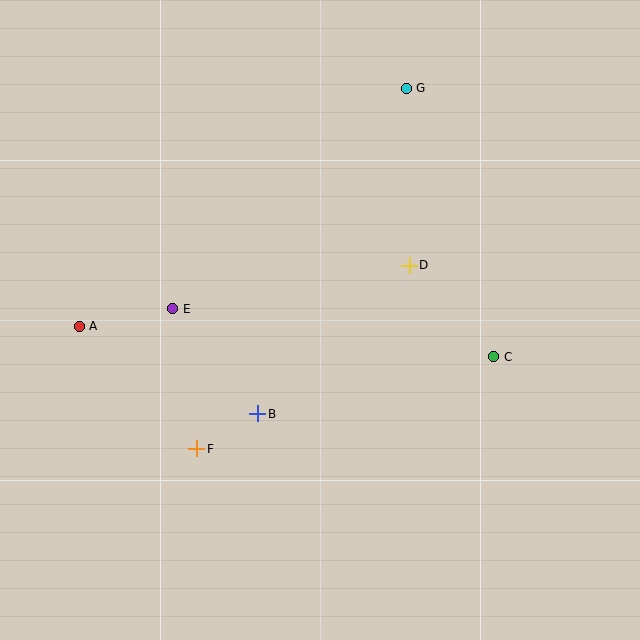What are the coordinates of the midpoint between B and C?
The midpoint between B and C is at (376, 385).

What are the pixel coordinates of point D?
Point D is at (409, 265).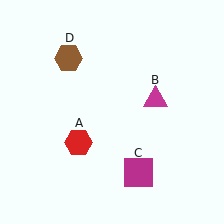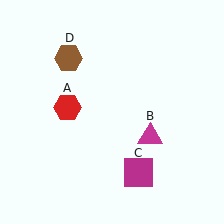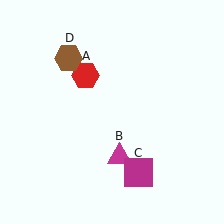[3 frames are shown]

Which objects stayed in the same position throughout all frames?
Magenta square (object C) and brown hexagon (object D) remained stationary.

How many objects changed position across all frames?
2 objects changed position: red hexagon (object A), magenta triangle (object B).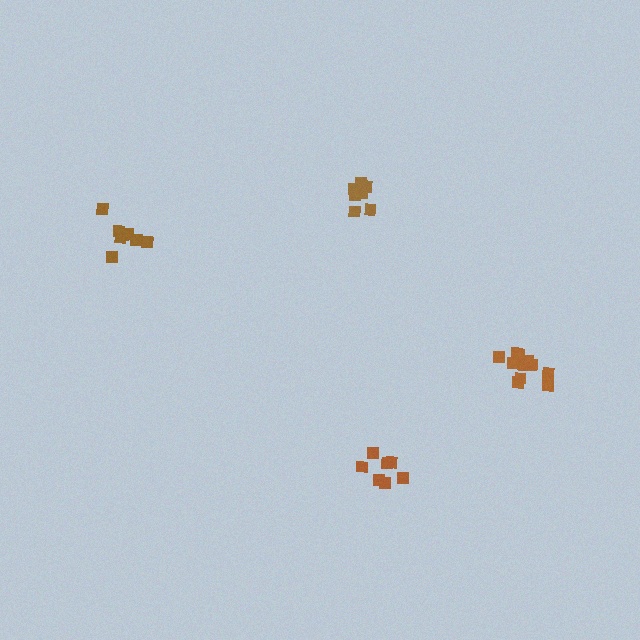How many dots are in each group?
Group 1: 8 dots, Group 2: 8 dots, Group 3: 11 dots, Group 4: 7 dots (34 total).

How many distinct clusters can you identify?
There are 4 distinct clusters.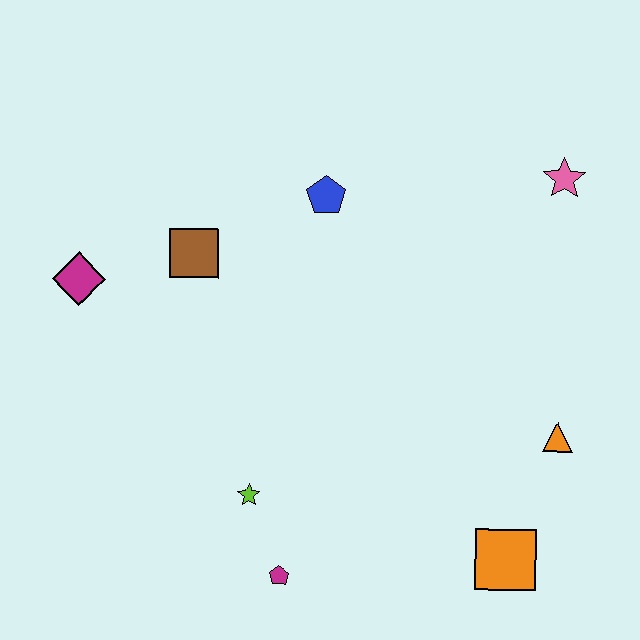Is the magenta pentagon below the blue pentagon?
Yes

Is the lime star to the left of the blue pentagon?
Yes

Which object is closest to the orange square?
The orange triangle is closest to the orange square.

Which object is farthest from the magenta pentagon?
The pink star is farthest from the magenta pentagon.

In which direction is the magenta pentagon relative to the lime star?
The magenta pentagon is below the lime star.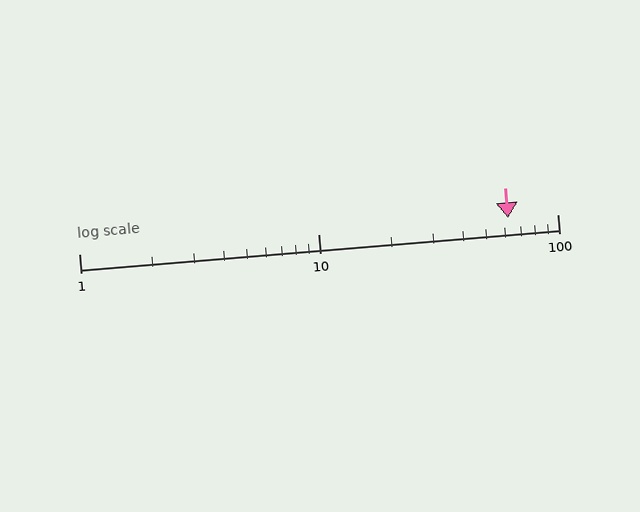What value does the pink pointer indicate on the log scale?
The pointer indicates approximately 62.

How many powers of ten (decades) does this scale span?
The scale spans 2 decades, from 1 to 100.